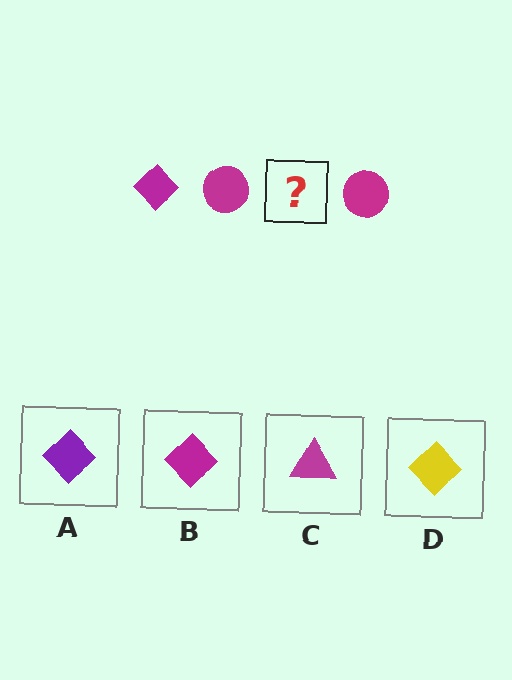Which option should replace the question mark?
Option B.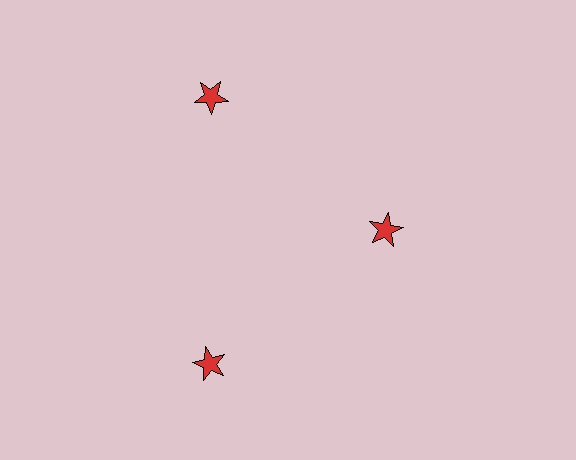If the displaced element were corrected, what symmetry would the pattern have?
It would have 3-fold rotational symmetry — the pattern would map onto itself every 120 degrees.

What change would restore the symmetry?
The symmetry would be restored by moving it outward, back onto the ring so that all 3 stars sit at equal angles and equal distance from the center.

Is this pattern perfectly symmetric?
No. The 3 red stars are arranged in a ring, but one element near the 3 o'clock position is pulled inward toward the center, breaking the 3-fold rotational symmetry.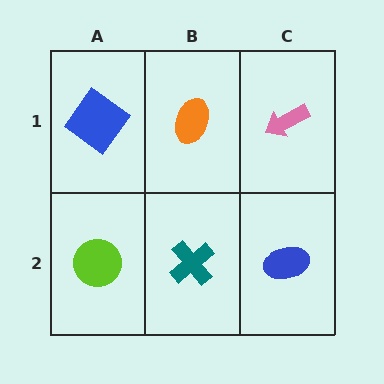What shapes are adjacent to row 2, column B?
An orange ellipse (row 1, column B), a lime circle (row 2, column A), a blue ellipse (row 2, column C).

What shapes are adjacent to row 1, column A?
A lime circle (row 2, column A), an orange ellipse (row 1, column B).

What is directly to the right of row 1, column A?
An orange ellipse.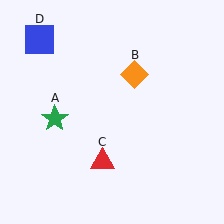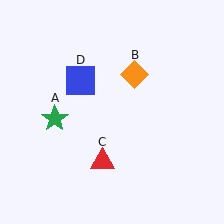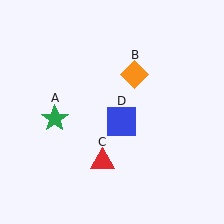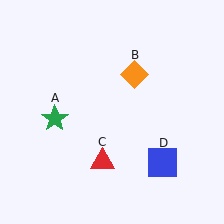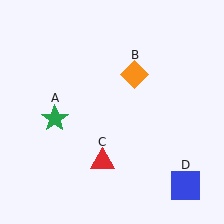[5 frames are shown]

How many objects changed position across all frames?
1 object changed position: blue square (object D).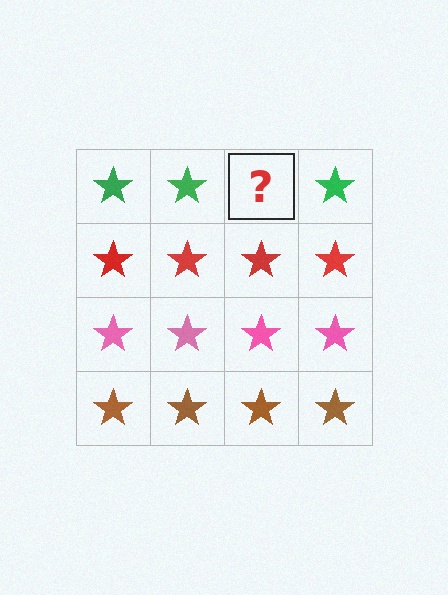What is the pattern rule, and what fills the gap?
The rule is that each row has a consistent color. The gap should be filled with a green star.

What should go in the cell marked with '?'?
The missing cell should contain a green star.